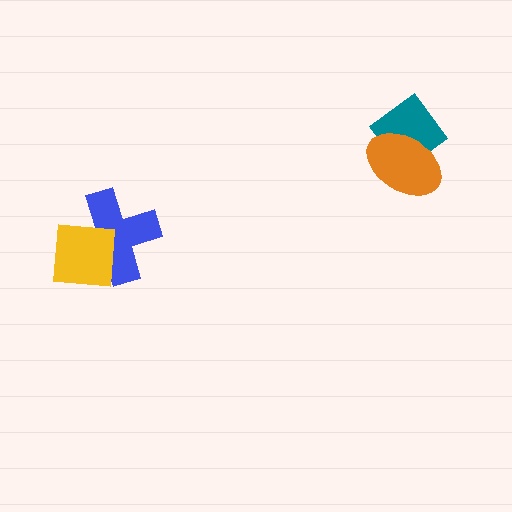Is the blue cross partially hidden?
Yes, it is partially covered by another shape.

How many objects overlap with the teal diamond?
1 object overlaps with the teal diamond.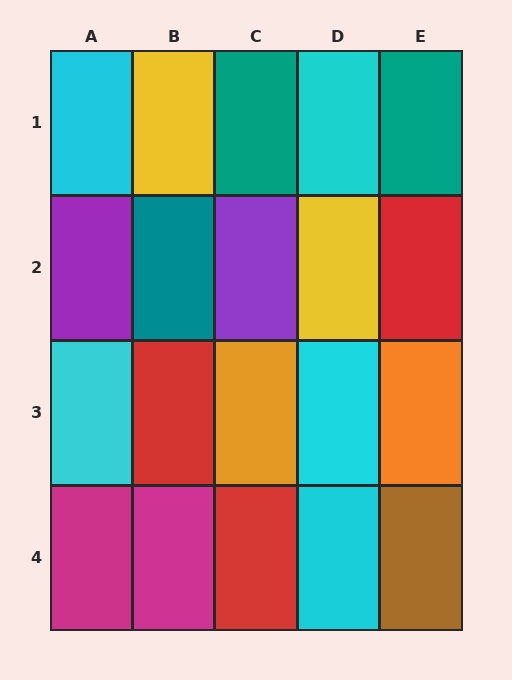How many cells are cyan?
5 cells are cyan.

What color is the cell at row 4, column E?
Brown.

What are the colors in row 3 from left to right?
Cyan, red, orange, cyan, orange.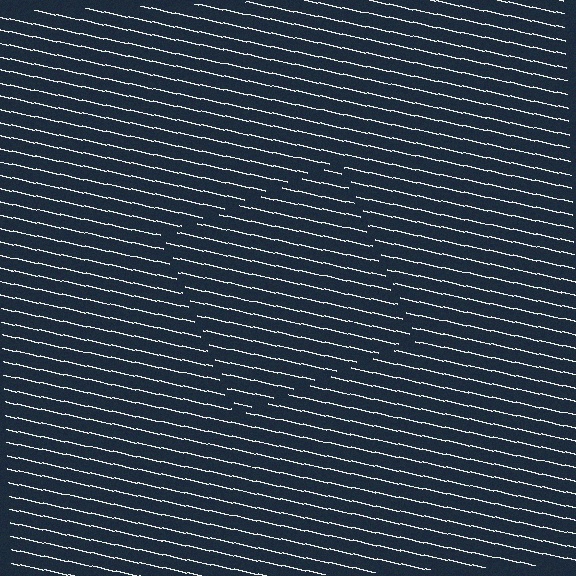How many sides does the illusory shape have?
4 sides — the line-ends trace a square.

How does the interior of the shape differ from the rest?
The interior of the shape contains the same grating, shifted by half a period — the contour is defined by the phase discontinuity where line-ends from the inner and outer gratings abut.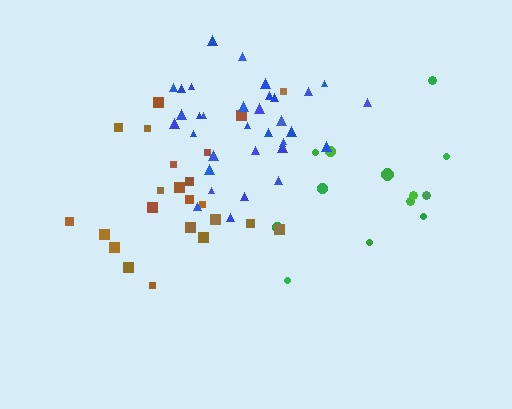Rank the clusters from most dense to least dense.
blue, brown, green.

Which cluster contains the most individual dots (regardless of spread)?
Blue (34).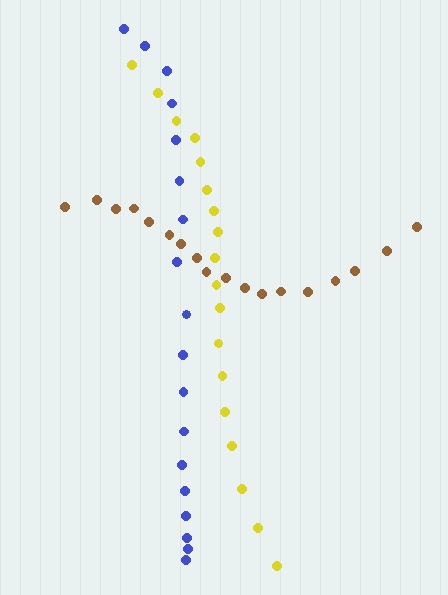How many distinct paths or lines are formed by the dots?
There are 3 distinct paths.